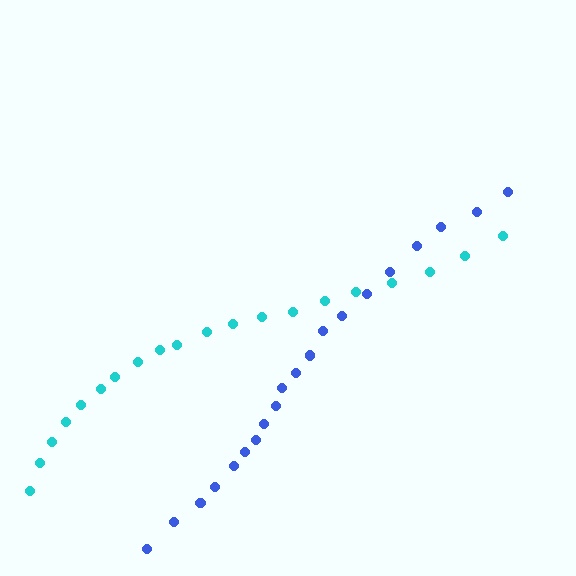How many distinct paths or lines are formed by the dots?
There are 2 distinct paths.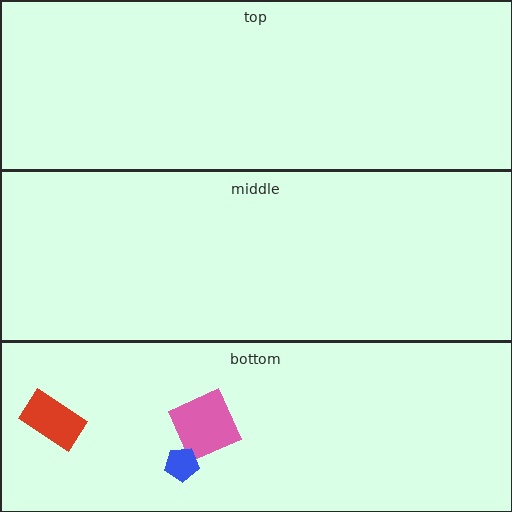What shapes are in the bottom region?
The pink square, the blue pentagon, the red rectangle.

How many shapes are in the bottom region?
3.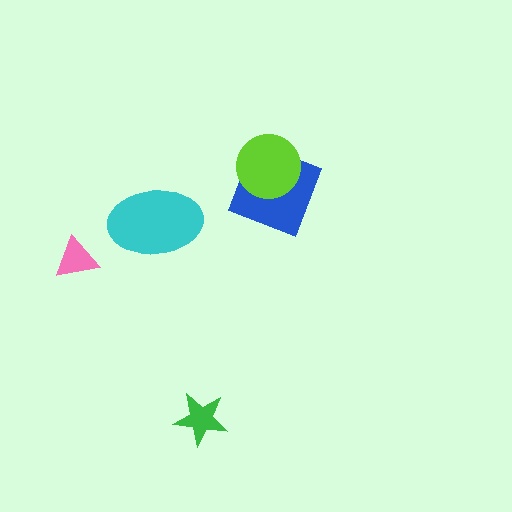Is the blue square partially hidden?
Yes, it is partially covered by another shape.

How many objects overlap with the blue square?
1 object overlaps with the blue square.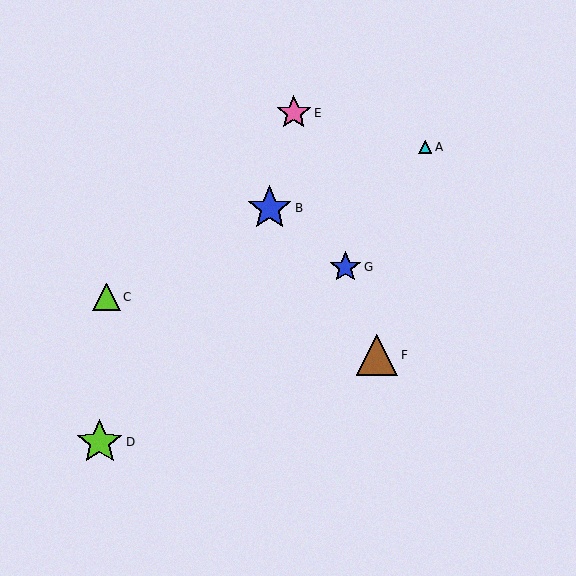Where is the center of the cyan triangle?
The center of the cyan triangle is at (425, 147).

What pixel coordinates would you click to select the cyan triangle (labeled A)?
Click at (425, 147) to select the cyan triangle A.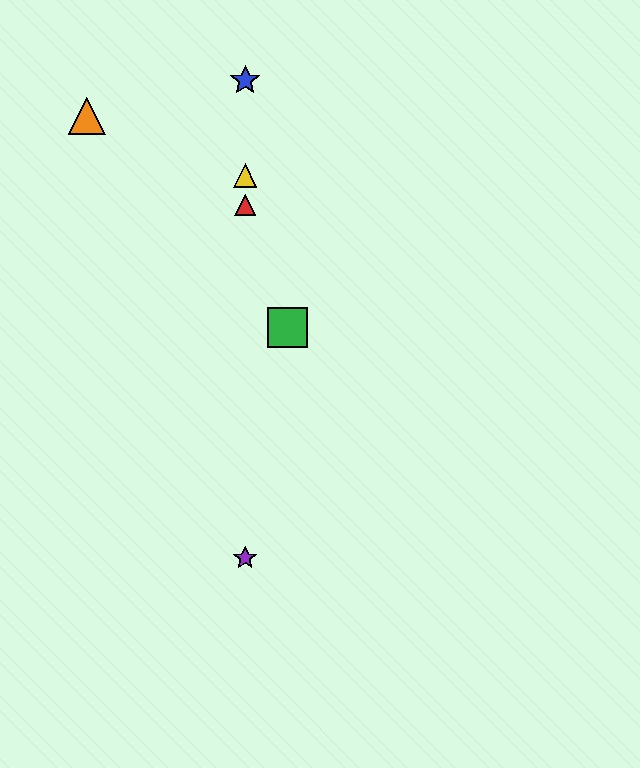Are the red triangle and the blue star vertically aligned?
Yes, both are at x≈245.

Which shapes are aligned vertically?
The red triangle, the blue star, the yellow triangle, the purple star are aligned vertically.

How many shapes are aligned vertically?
4 shapes (the red triangle, the blue star, the yellow triangle, the purple star) are aligned vertically.